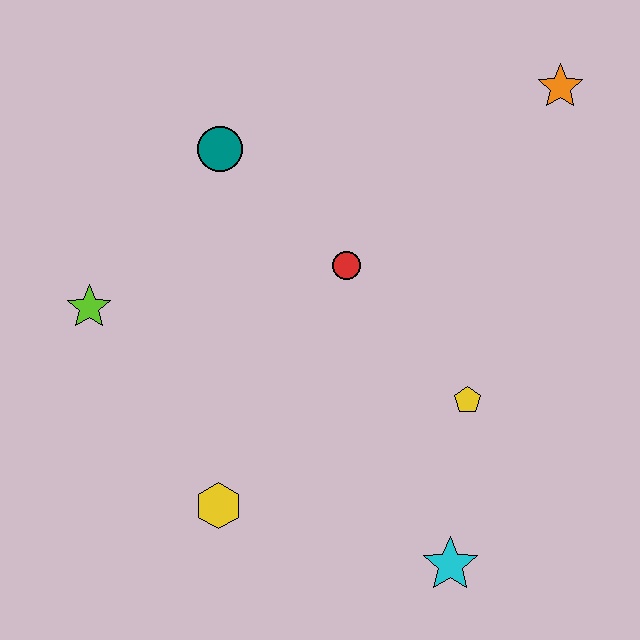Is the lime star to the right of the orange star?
No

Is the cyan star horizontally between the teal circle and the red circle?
No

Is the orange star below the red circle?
No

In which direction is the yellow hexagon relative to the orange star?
The yellow hexagon is below the orange star.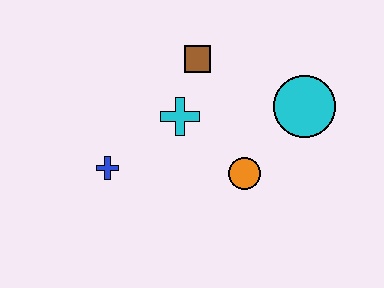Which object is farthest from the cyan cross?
The cyan circle is farthest from the cyan cross.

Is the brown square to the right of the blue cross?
Yes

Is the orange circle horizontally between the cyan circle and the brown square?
Yes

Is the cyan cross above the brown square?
No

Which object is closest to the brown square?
The cyan cross is closest to the brown square.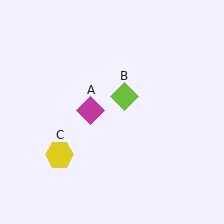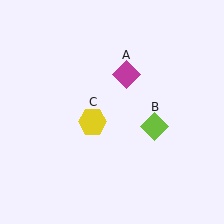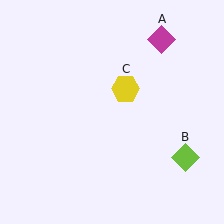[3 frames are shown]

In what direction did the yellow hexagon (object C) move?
The yellow hexagon (object C) moved up and to the right.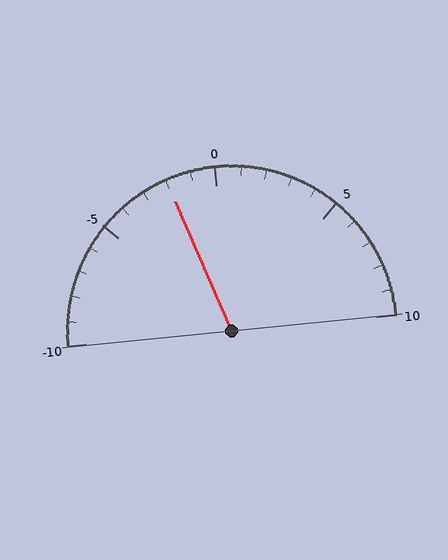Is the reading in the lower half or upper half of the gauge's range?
The reading is in the lower half of the range (-10 to 10).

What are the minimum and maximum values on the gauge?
The gauge ranges from -10 to 10.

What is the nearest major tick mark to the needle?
The nearest major tick mark is 0.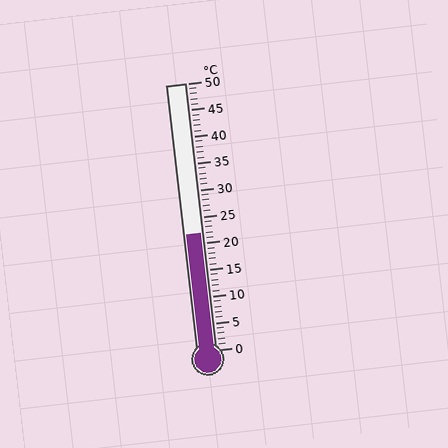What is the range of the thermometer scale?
The thermometer scale ranges from 0°C to 50°C.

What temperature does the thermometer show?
The thermometer shows approximately 22°C.